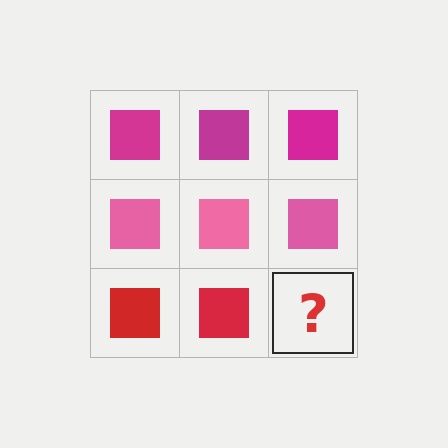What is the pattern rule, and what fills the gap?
The rule is that each row has a consistent color. The gap should be filled with a red square.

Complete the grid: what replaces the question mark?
The question mark should be replaced with a red square.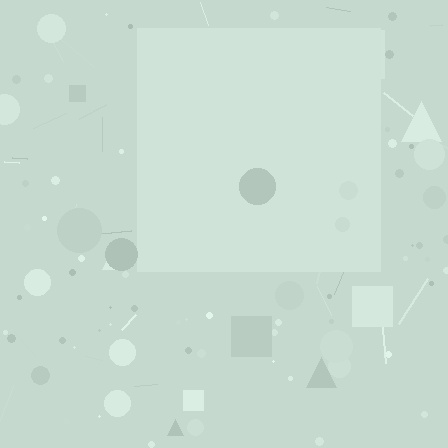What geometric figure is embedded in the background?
A square is embedded in the background.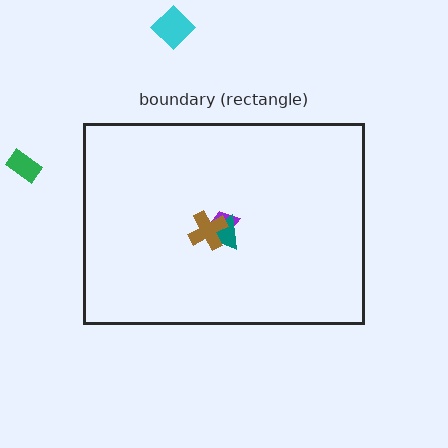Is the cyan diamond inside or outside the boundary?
Outside.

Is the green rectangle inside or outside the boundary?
Outside.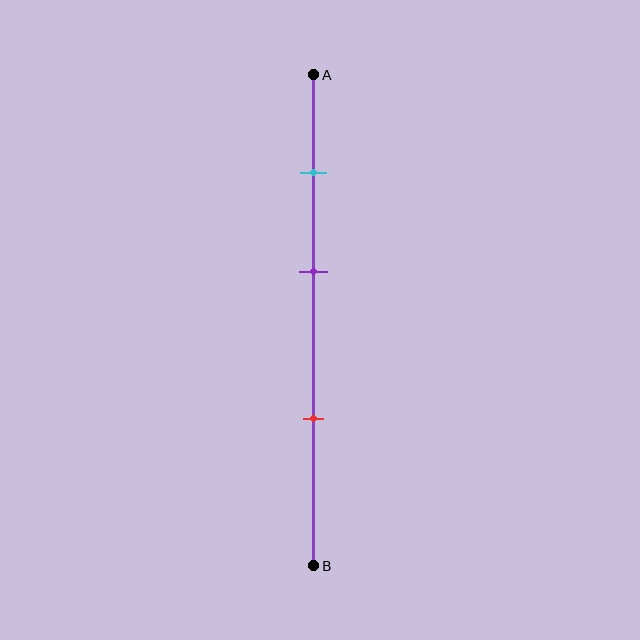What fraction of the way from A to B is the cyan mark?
The cyan mark is approximately 20% (0.2) of the way from A to B.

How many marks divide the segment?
There are 3 marks dividing the segment.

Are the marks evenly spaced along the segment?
Yes, the marks are approximately evenly spaced.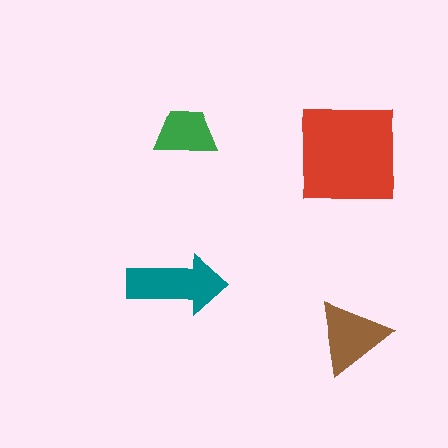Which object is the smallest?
The green trapezoid.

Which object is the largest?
The red square.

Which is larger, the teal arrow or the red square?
The red square.